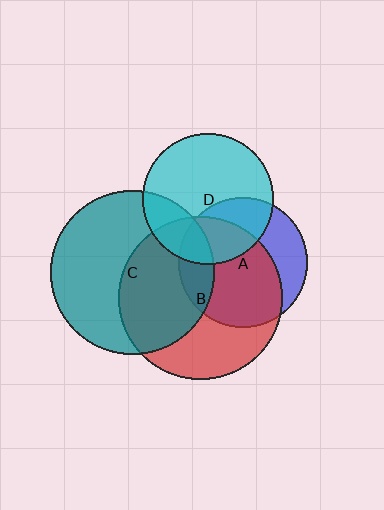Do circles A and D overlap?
Yes.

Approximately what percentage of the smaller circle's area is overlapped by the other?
Approximately 35%.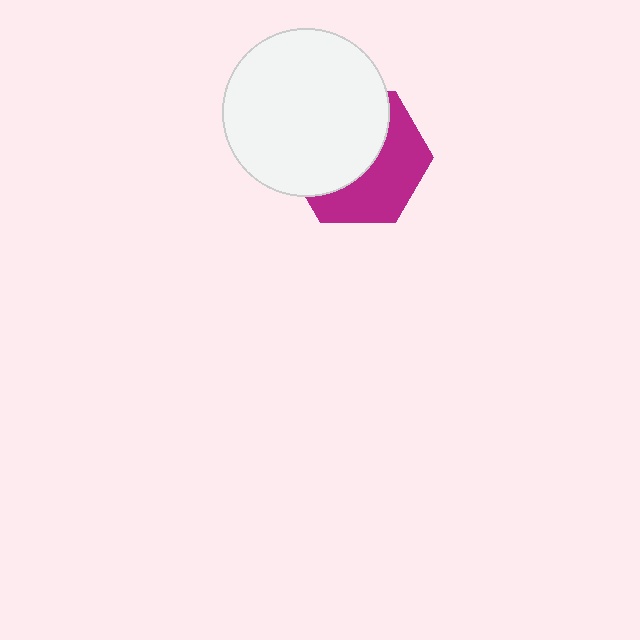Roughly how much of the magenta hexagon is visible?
About half of it is visible (roughly 46%).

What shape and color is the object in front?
The object in front is a white circle.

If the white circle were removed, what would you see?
You would see the complete magenta hexagon.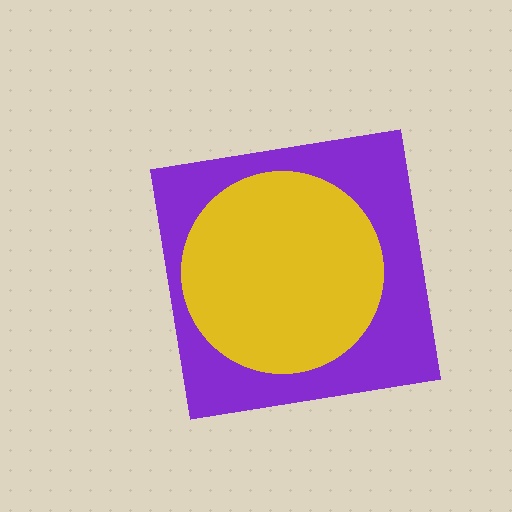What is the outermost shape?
The purple square.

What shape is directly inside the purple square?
The yellow circle.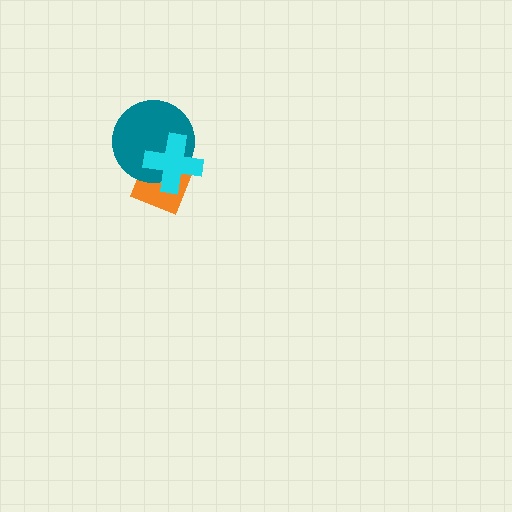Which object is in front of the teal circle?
The cyan cross is in front of the teal circle.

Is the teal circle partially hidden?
Yes, it is partially covered by another shape.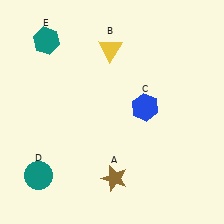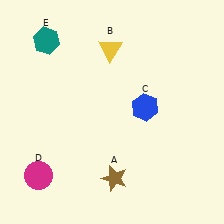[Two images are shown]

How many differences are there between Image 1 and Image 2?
There is 1 difference between the two images.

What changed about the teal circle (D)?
In Image 1, D is teal. In Image 2, it changed to magenta.